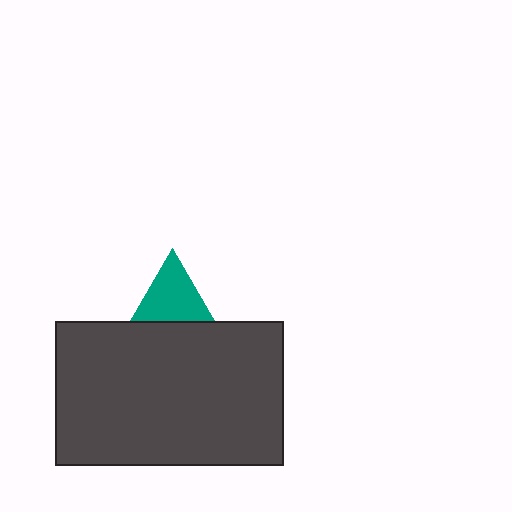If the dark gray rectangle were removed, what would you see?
You would see the complete teal triangle.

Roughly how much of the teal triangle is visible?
About half of it is visible (roughly 59%).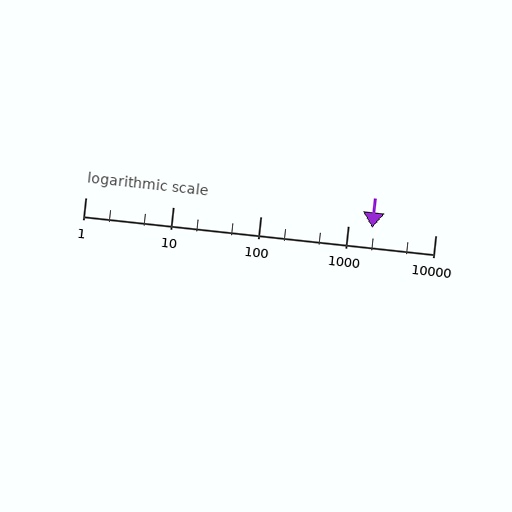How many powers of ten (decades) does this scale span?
The scale spans 4 decades, from 1 to 10000.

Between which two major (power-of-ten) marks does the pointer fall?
The pointer is between 1000 and 10000.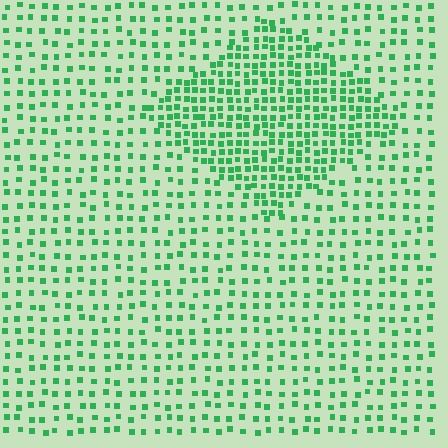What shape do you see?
I see a diamond.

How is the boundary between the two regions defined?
The boundary is defined by a change in element density (approximately 2.1x ratio). All elements are the same color, size, and shape.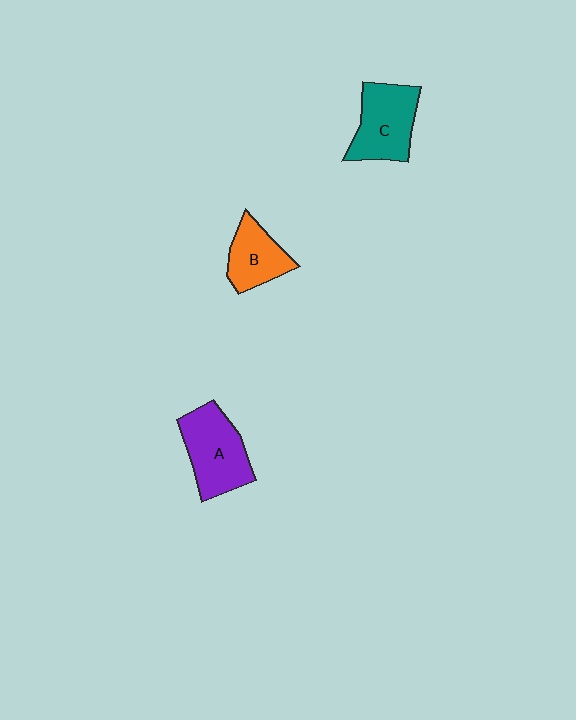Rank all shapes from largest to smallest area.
From largest to smallest: A (purple), C (teal), B (orange).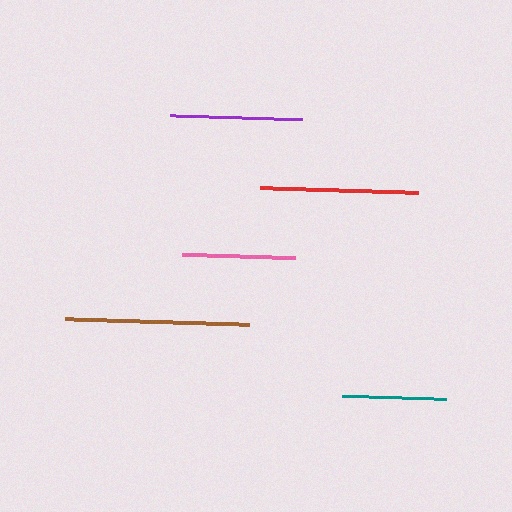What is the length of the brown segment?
The brown segment is approximately 185 pixels long.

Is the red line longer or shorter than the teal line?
The red line is longer than the teal line.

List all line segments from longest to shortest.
From longest to shortest: brown, red, purple, pink, teal.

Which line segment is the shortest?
The teal line is the shortest at approximately 104 pixels.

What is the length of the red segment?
The red segment is approximately 158 pixels long.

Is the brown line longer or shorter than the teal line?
The brown line is longer than the teal line.